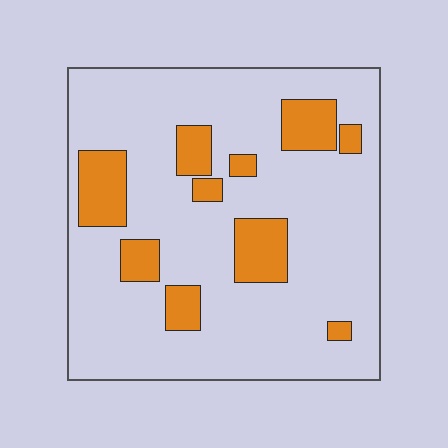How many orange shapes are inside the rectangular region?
10.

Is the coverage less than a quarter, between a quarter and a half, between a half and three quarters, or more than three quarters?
Less than a quarter.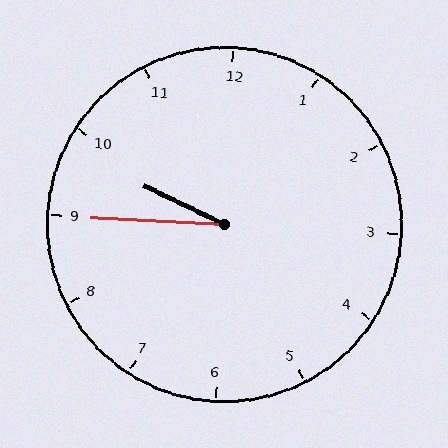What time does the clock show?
9:45.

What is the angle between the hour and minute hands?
Approximately 22 degrees.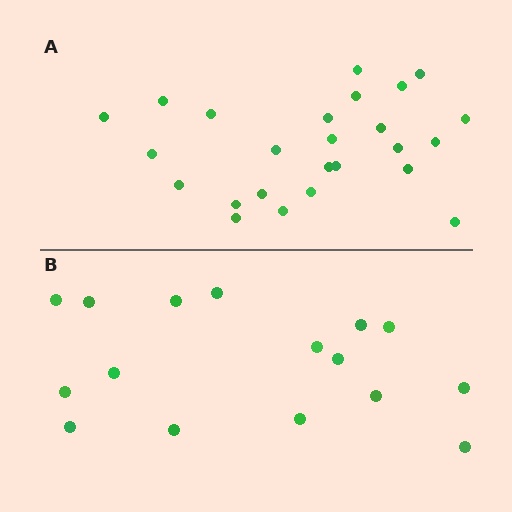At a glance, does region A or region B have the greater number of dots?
Region A (the top region) has more dots.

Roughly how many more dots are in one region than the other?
Region A has roughly 8 or so more dots than region B.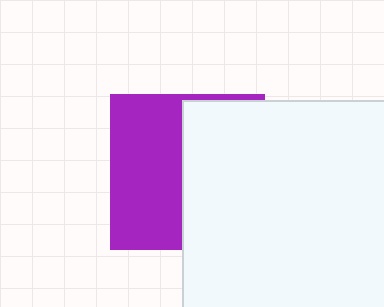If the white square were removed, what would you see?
You would see the complete purple square.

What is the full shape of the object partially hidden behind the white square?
The partially hidden object is a purple square.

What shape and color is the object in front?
The object in front is a white square.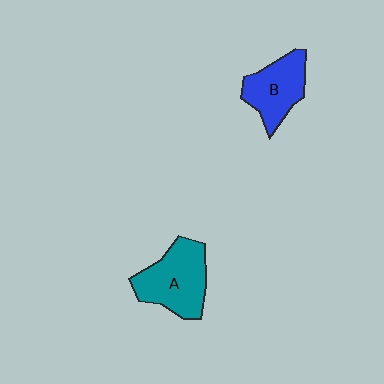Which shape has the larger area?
Shape A (teal).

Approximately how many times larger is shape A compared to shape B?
Approximately 1.2 times.